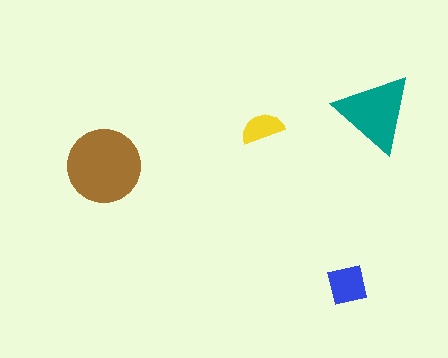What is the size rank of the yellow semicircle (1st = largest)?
4th.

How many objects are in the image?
There are 4 objects in the image.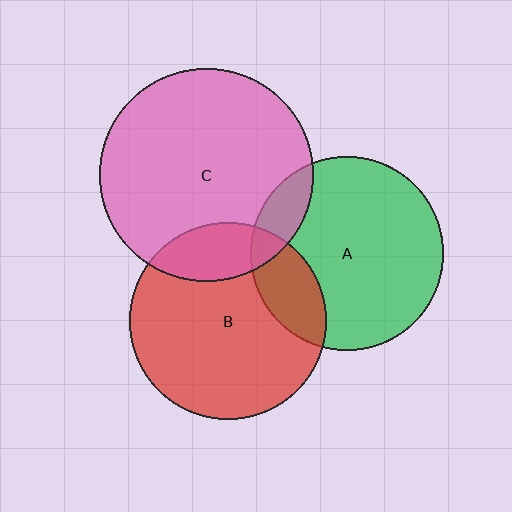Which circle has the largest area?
Circle C (pink).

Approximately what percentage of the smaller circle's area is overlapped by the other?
Approximately 20%.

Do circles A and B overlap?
Yes.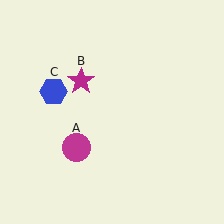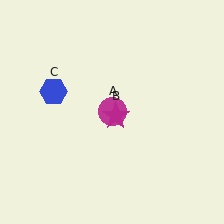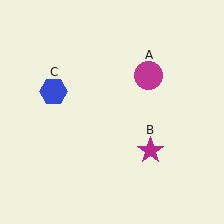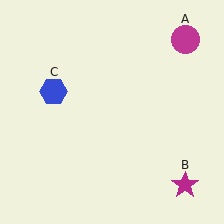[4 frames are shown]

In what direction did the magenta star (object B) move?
The magenta star (object B) moved down and to the right.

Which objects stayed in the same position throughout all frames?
Blue hexagon (object C) remained stationary.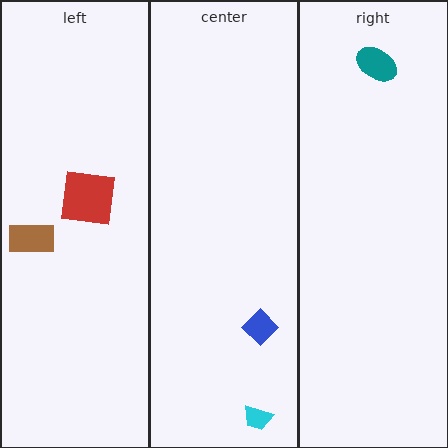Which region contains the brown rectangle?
The left region.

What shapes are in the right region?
The teal ellipse.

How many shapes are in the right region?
1.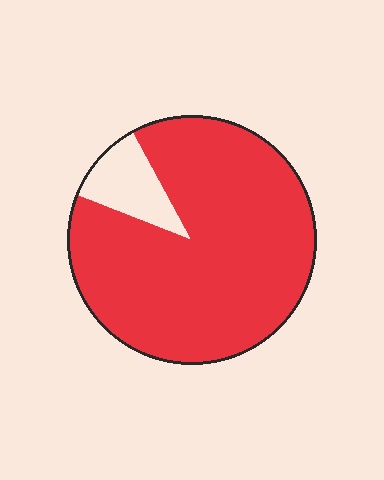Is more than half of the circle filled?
Yes.